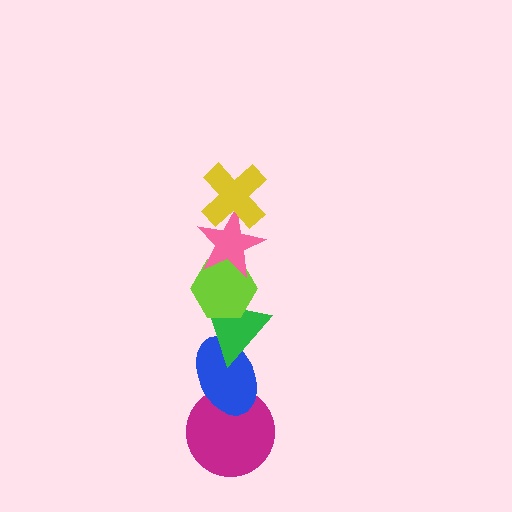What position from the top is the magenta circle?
The magenta circle is 6th from the top.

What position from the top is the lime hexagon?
The lime hexagon is 3rd from the top.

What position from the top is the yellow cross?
The yellow cross is 1st from the top.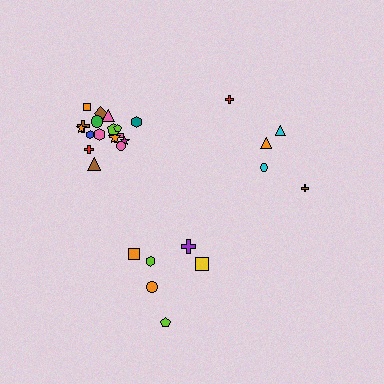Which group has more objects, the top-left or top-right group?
The top-left group.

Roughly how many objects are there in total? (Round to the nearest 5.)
Roughly 30 objects in total.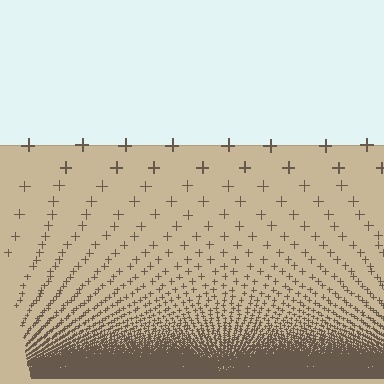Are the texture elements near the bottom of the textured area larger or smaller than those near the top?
Smaller. The gradient is inverted — elements near the bottom are smaller and denser.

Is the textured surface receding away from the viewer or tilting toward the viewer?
The surface appears to tilt toward the viewer. Texture elements get larger and sparser toward the top.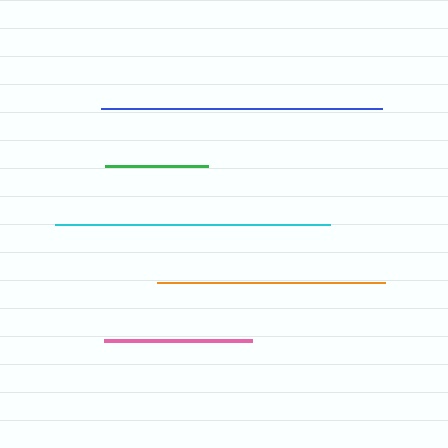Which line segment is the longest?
The blue line is the longest at approximately 282 pixels.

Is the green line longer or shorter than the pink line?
The pink line is longer than the green line.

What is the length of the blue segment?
The blue segment is approximately 282 pixels long.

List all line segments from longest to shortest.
From longest to shortest: blue, cyan, orange, pink, green.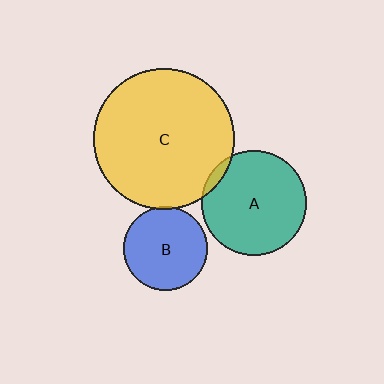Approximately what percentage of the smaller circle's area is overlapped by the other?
Approximately 5%.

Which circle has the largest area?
Circle C (yellow).